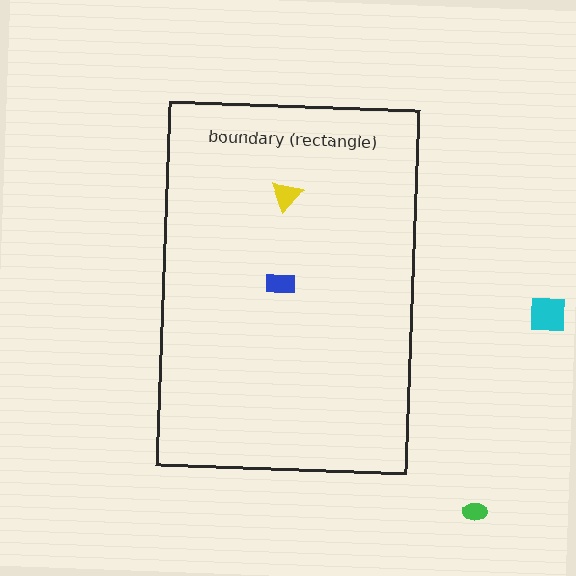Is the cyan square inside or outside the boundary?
Outside.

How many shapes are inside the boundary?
2 inside, 2 outside.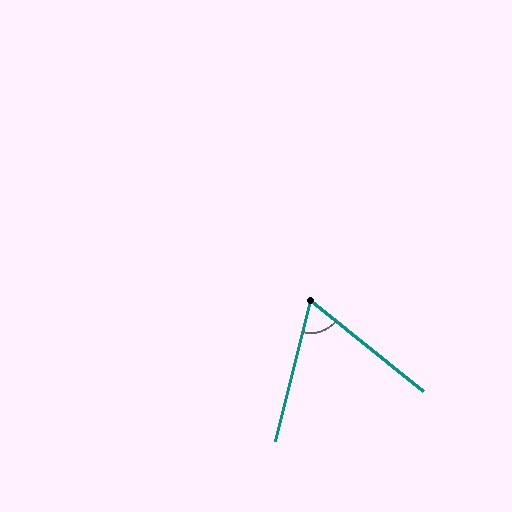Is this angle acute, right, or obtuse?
It is acute.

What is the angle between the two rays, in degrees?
Approximately 65 degrees.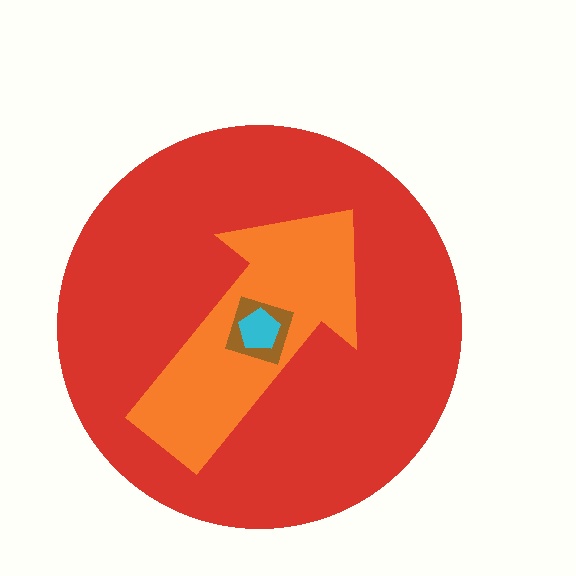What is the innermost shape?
The cyan pentagon.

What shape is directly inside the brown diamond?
The cyan pentagon.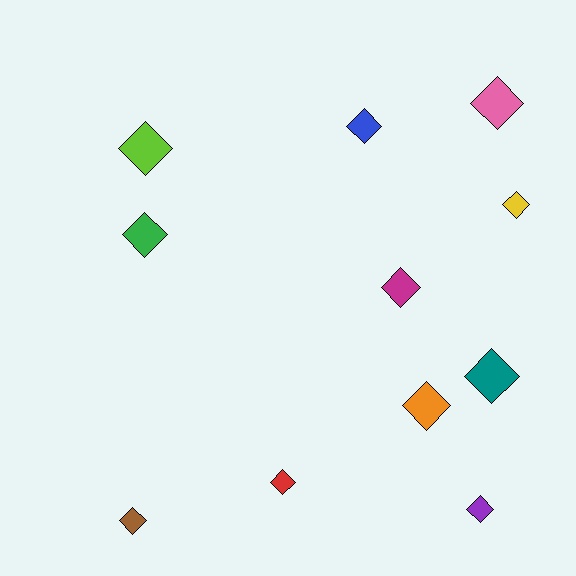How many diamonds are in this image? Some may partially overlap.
There are 11 diamonds.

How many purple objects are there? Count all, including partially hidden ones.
There is 1 purple object.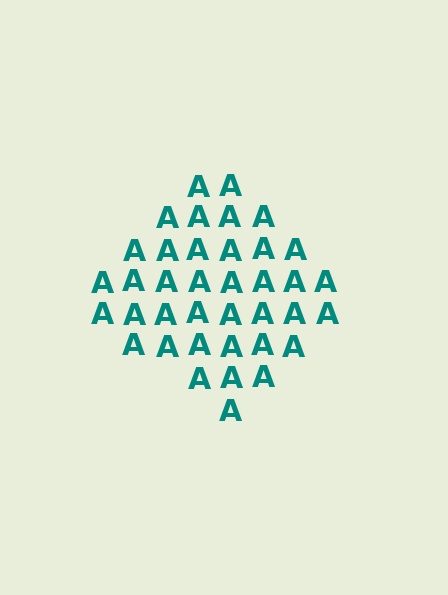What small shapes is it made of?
It is made of small letter A's.